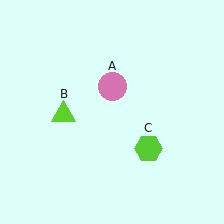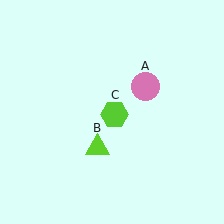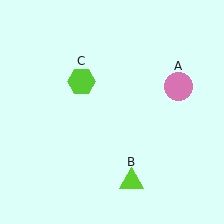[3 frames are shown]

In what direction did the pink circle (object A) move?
The pink circle (object A) moved right.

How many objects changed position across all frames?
3 objects changed position: pink circle (object A), lime triangle (object B), lime hexagon (object C).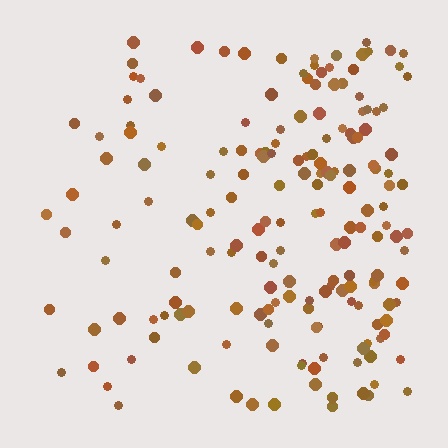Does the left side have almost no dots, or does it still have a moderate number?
Still a moderate number, just noticeably fewer than the right.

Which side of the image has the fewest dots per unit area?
The left.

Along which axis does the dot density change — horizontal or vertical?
Horizontal.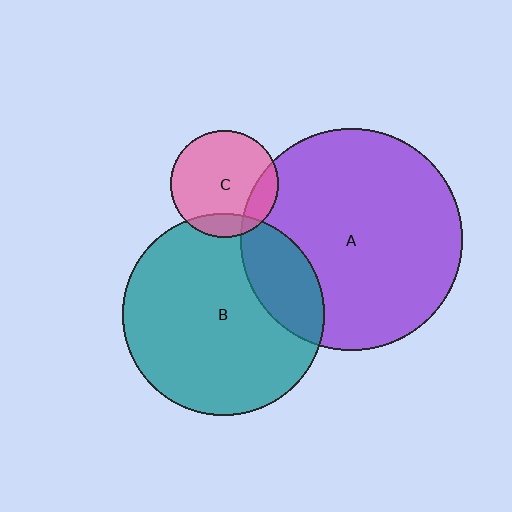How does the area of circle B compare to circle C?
Approximately 3.5 times.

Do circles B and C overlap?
Yes.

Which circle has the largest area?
Circle A (purple).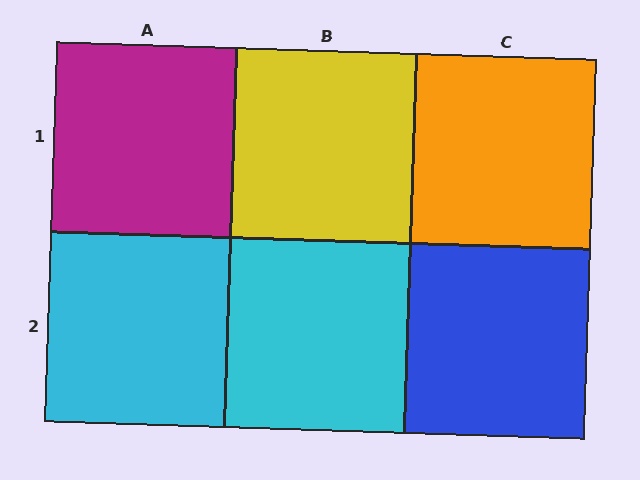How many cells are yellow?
1 cell is yellow.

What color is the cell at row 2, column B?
Cyan.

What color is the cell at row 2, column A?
Cyan.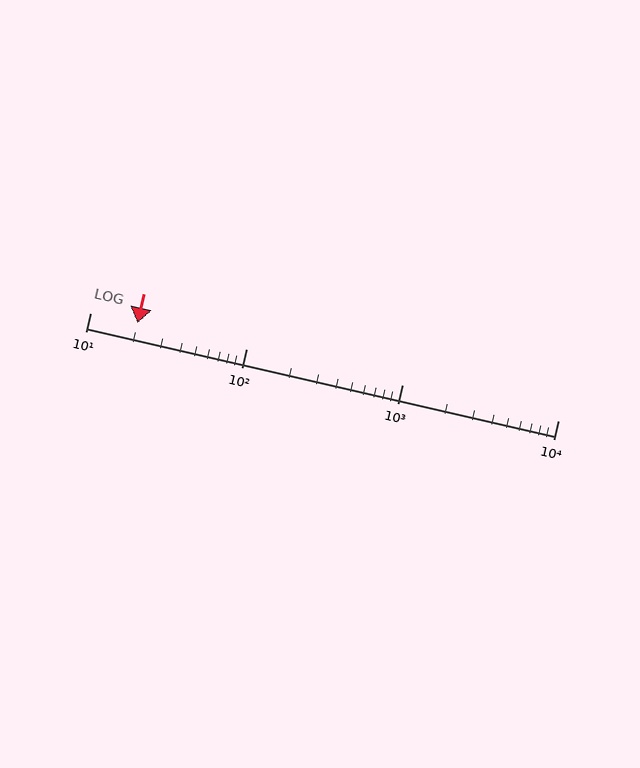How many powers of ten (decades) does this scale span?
The scale spans 3 decades, from 10 to 10000.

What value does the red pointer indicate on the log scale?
The pointer indicates approximately 20.